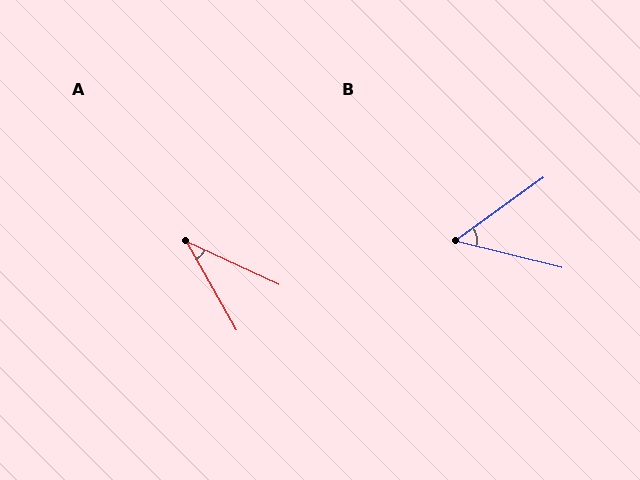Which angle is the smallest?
A, at approximately 36 degrees.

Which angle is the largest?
B, at approximately 50 degrees.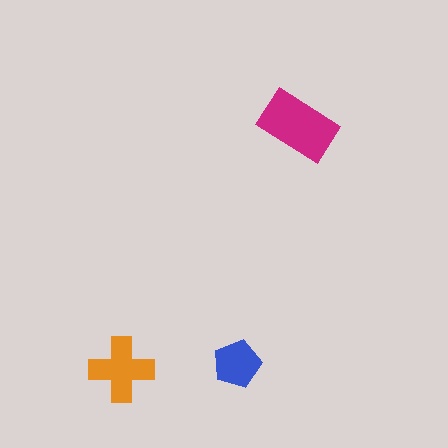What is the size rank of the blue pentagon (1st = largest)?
3rd.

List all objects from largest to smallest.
The magenta rectangle, the orange cross, the blue pentagon.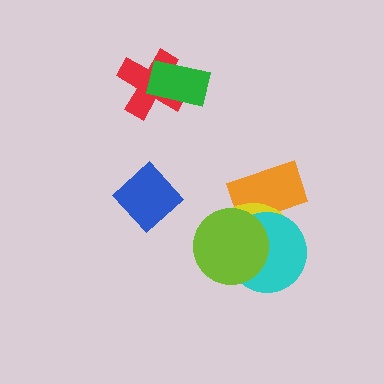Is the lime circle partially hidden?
No, no other shape covers it.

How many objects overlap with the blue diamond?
0 objects overlap with the blue diamond.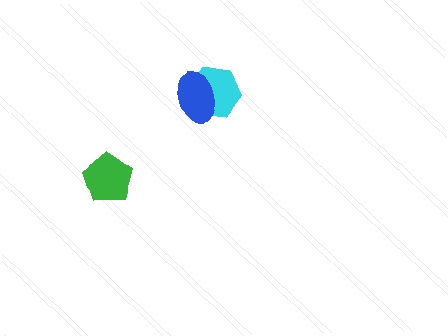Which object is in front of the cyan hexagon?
The blue ellipse is in front of the cyan hexagon.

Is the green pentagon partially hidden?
No, no other shape covers it.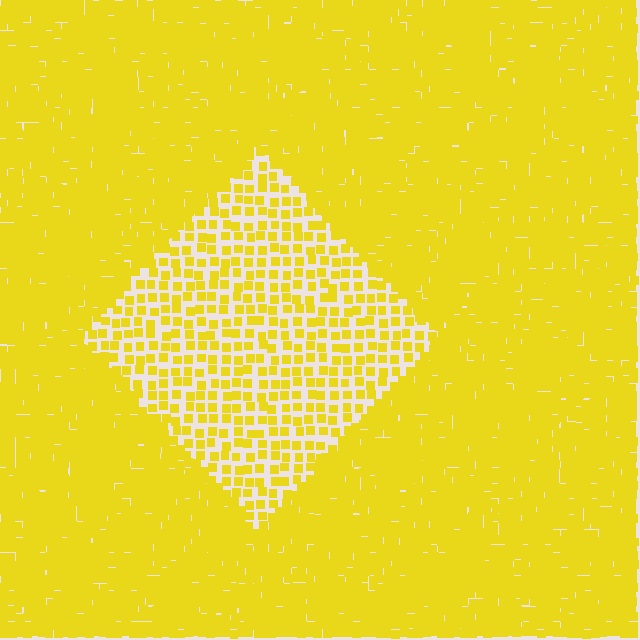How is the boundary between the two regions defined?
The boundary is defined by a change in element density (approximately 2.5x ratio). All elements are the same color, size, and shape.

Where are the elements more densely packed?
The elements are more densely packed outside the diamond boundary.